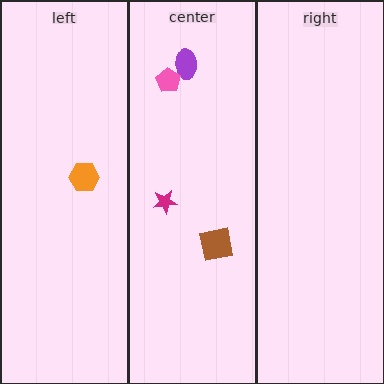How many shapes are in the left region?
1.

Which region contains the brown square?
The center region.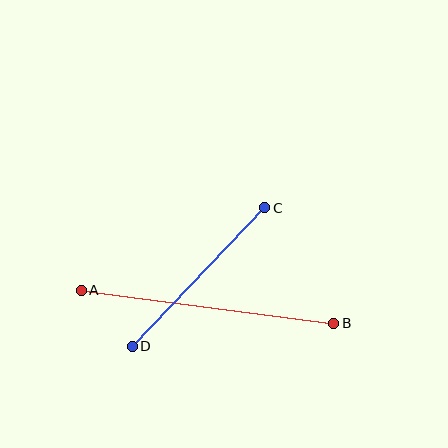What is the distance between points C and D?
The distance is approximately 192 pixels.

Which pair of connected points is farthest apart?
Points A and B are farthest apart.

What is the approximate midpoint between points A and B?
The midpoint is at approximately (208, 307) pixels.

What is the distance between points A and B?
The distance is approximately 255 pixels.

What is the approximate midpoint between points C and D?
The midpoint is at approximately (199, 277) pixels.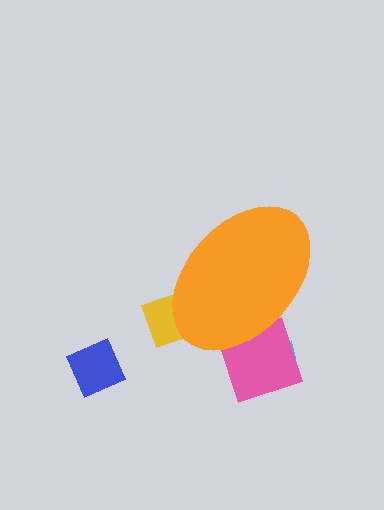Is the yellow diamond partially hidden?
Yes, the yellow diamond is partially hidden behind the orange ellipse.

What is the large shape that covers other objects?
An orange ellipse.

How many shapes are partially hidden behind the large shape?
3 shapes are partially hidden.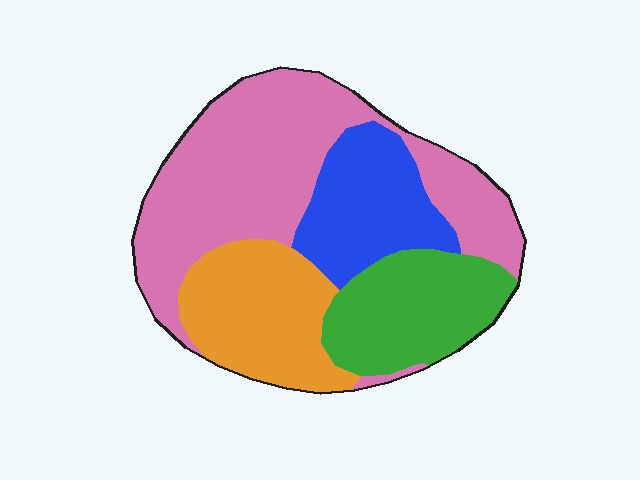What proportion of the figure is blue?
Blue covers roughly 15% of the figure.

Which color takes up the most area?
Pink, at roughly 45%.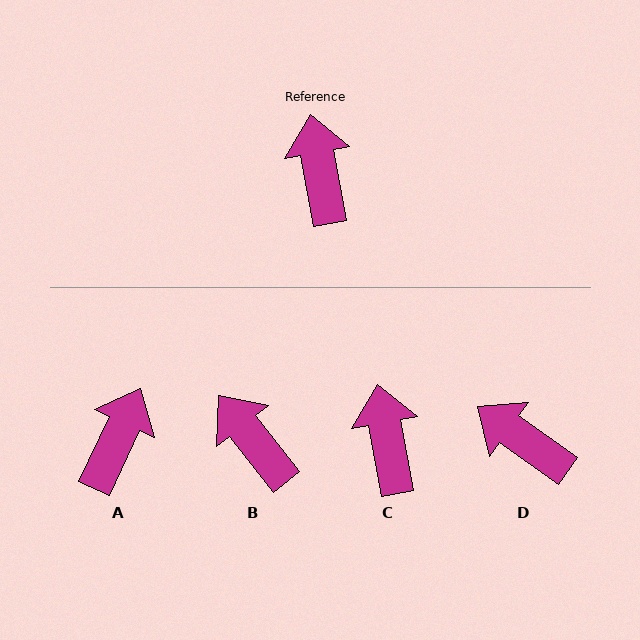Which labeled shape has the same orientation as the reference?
C.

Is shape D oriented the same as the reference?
No, it is off by about 44 degrees.